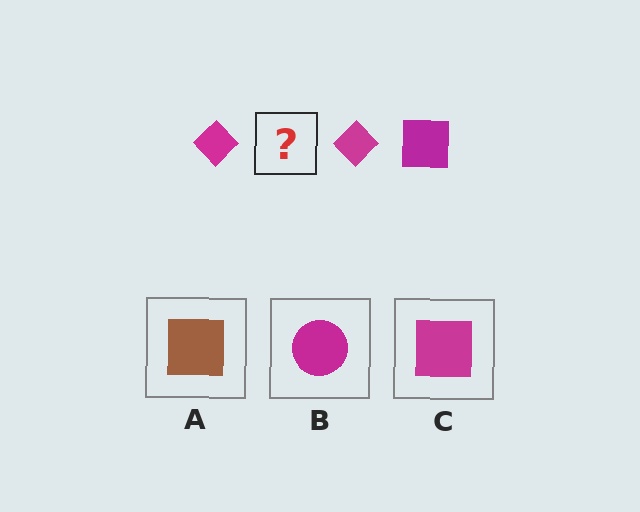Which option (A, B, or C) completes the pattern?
C.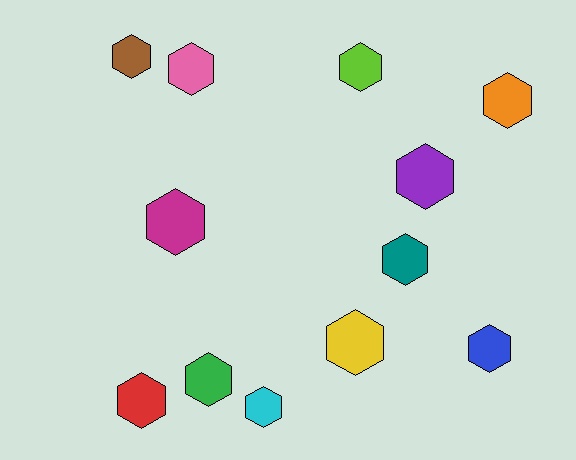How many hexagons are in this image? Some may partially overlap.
There are 12 hexagons.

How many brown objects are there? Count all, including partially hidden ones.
There is 1 brown object.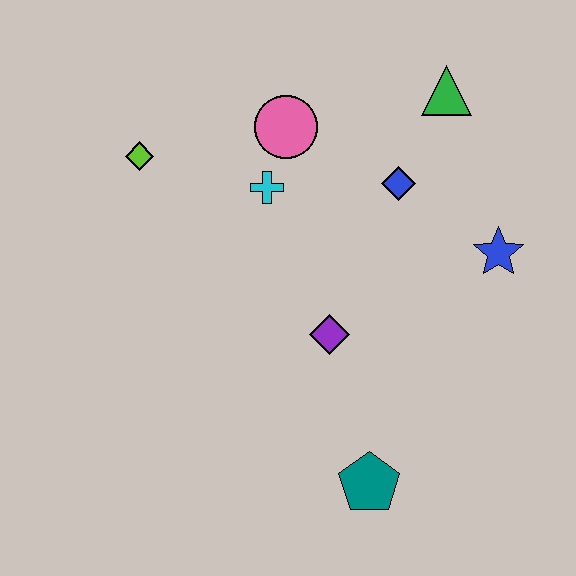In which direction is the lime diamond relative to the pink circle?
The lime diamond is to the left of the pink circle.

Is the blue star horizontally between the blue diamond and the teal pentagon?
No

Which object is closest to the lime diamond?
The cyan cross is closest to the lime diamond.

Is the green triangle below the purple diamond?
No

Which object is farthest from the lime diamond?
The teal pentagon is farthest from the lime diamond.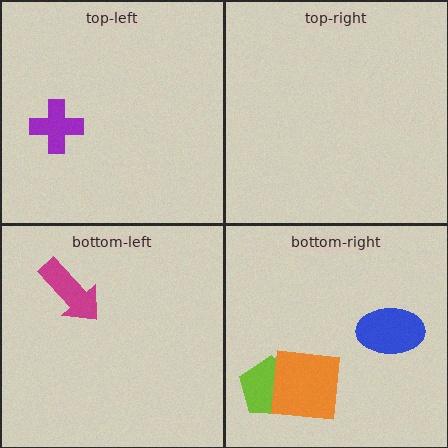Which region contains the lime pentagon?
The bottom-right region.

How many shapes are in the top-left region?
1.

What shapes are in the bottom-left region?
The magenta arrow.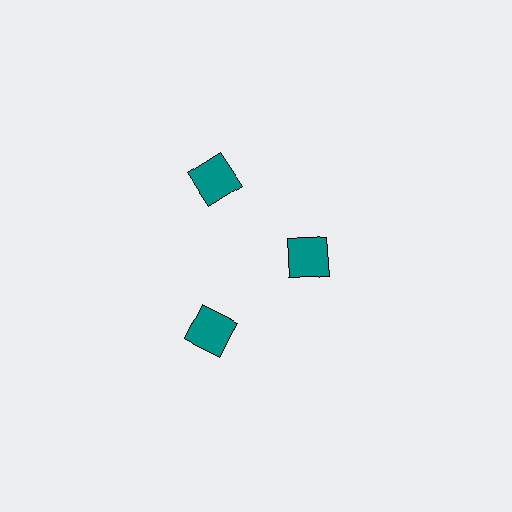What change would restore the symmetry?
The symmetry would be restored by moving it outward, back onto the ring so that all 3 squares sit at equal angles and equal distance from the center.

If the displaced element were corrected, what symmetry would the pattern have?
It would have 3-fold rotational symmetry — the pattern would map onto itself every 120 degrees.